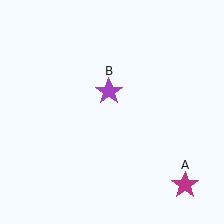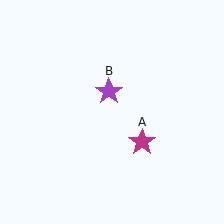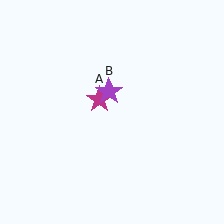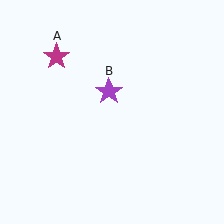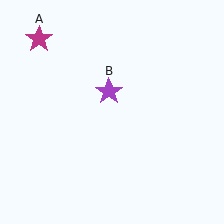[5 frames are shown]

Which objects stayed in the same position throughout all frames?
Purple star (object B) remained stationary.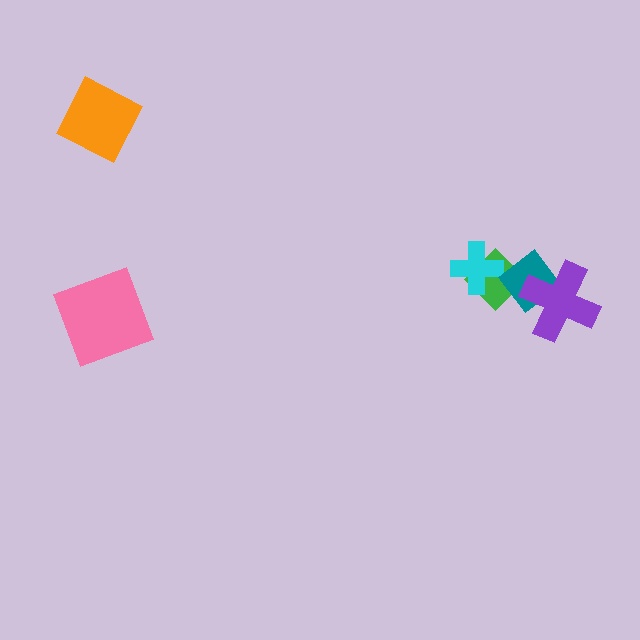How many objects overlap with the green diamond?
2 objects overlap with the green diamond.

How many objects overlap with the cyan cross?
1 object overlaps with the cyan cross.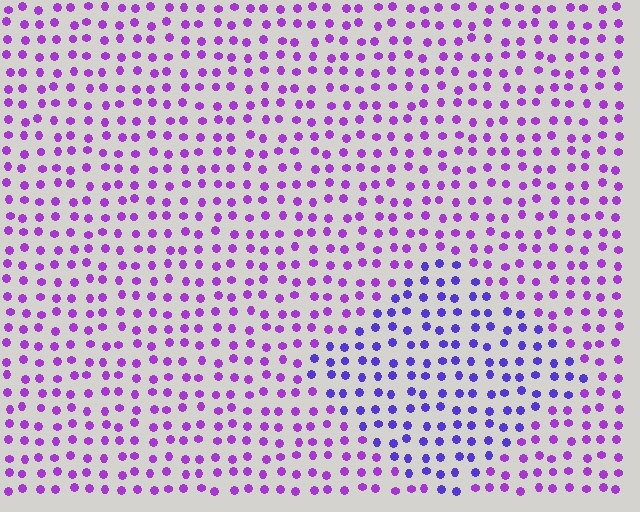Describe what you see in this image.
The image is filled with small purple elements in a uniform arrangement. A diamond-shaped region is visible where the elements are tinted to a slightly different hue, forming a subtle color boundary.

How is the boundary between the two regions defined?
The boundary is defined purely by a slight shift in hue (about 32 degrees). Spacing, size, and orientation are identical on both sides.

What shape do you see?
I see a diamond.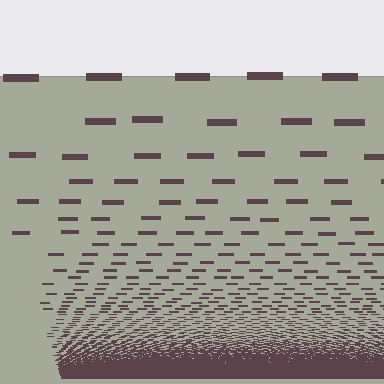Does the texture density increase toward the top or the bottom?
Density increases toward the bottom.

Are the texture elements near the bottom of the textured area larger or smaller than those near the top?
Smaller. The gradient is inverted — elements near the bottom are smaller and denser.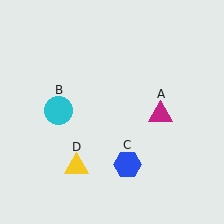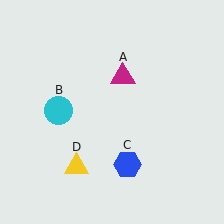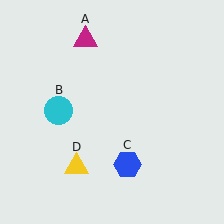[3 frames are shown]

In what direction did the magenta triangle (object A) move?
The magenta triangle (object A) moved up and to the left.